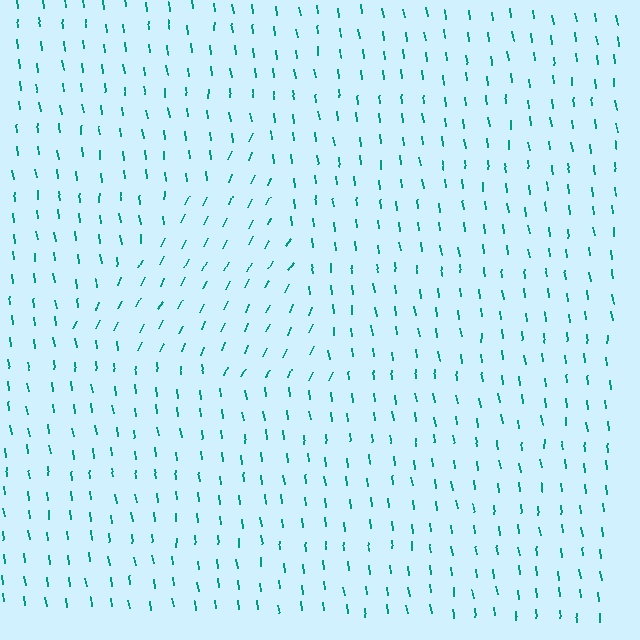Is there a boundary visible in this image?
Yes, there is a texture boundary formed by a change in line orientation.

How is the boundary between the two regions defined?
The boundary is defined purely by a change in line orientation (approximately 33 degrees difference). All lines are the same color and thickness.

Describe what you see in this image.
The image is filled with small teal line segments. A triangle region in the image has lines oriented differently from the surrounding lines, creating a visible texture boundary.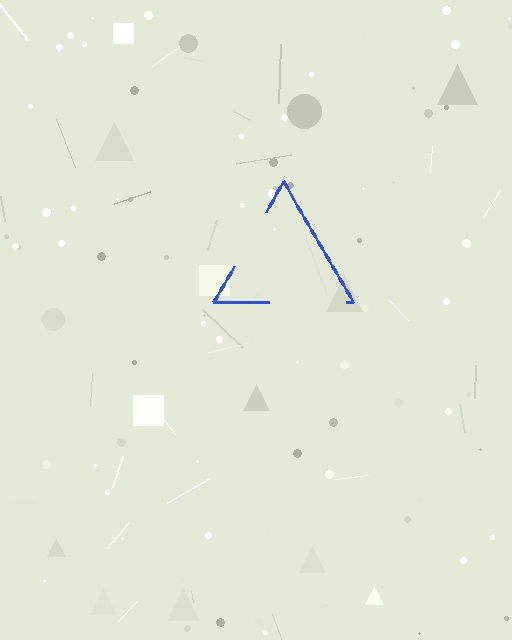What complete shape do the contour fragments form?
The contour fragments form a triangle.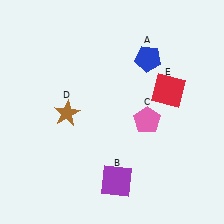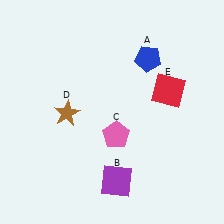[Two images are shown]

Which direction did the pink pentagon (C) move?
The pink pentagon (C) moved left.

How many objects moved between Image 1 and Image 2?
1 object moved between the two images.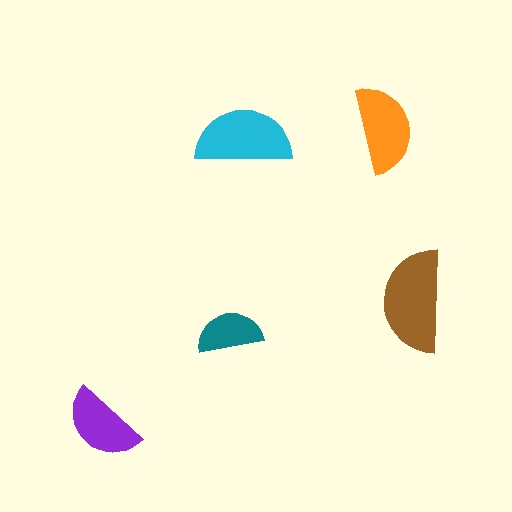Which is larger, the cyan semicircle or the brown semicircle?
The brown one.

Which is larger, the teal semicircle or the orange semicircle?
The orange one.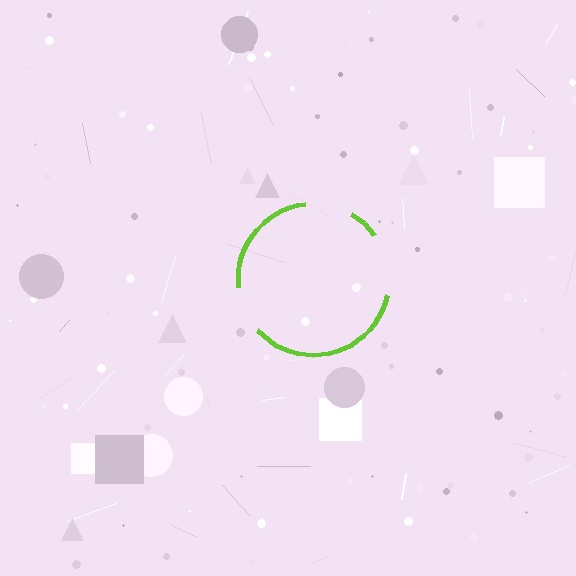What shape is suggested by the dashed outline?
The dashed outline suggests a circle.